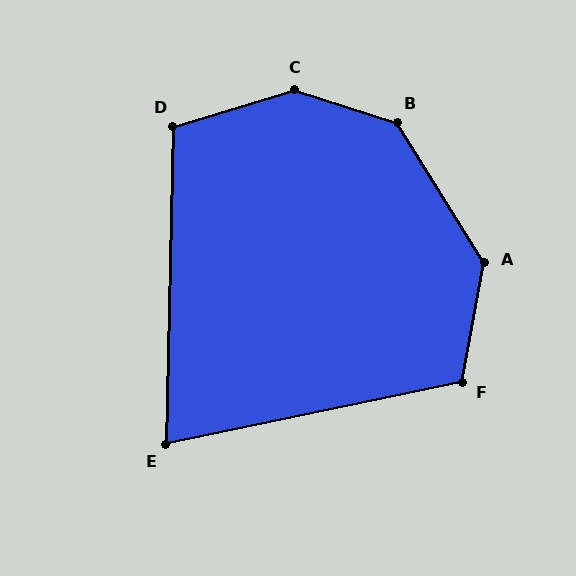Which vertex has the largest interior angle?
C, at approximately 146 degrees.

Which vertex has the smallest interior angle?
E, at approximately 77 degrees.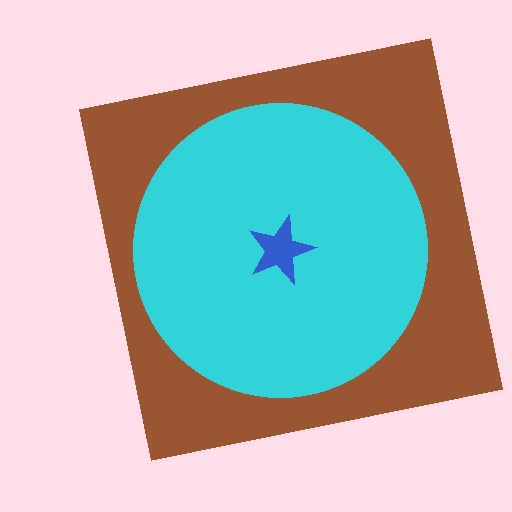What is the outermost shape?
The brown square.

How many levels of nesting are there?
3.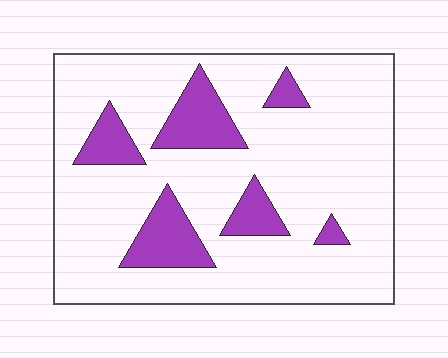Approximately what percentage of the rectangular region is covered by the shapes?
Approximately 15%.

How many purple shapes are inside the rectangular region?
6.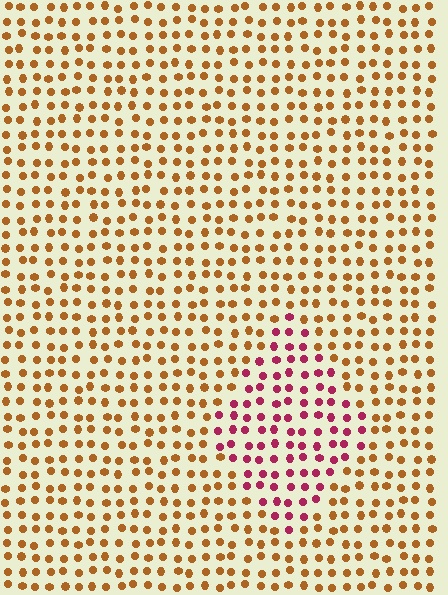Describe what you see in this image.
The image is filled with small brown elements in a uniform arrangement. A diamond-shaped region is visible where the elements are tinted to a slightly different hue, forming a subtle color boundary.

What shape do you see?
I see a diamond.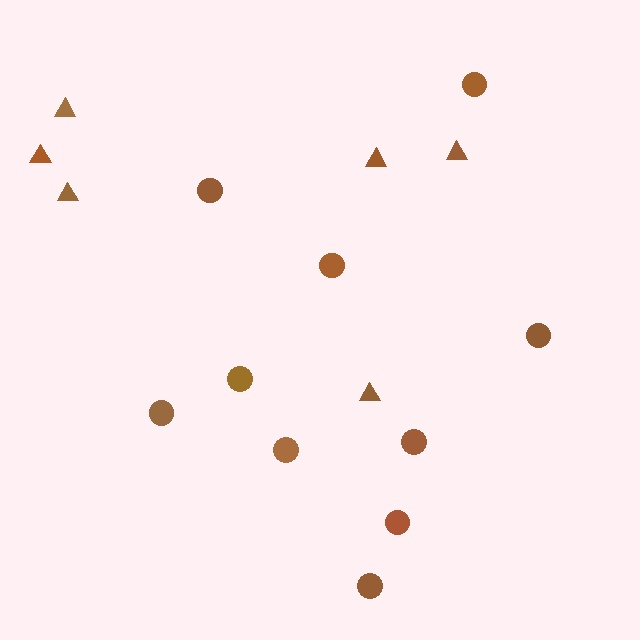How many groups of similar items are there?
There are 2 groups: one group of circles (10) and one group of triangles (6).